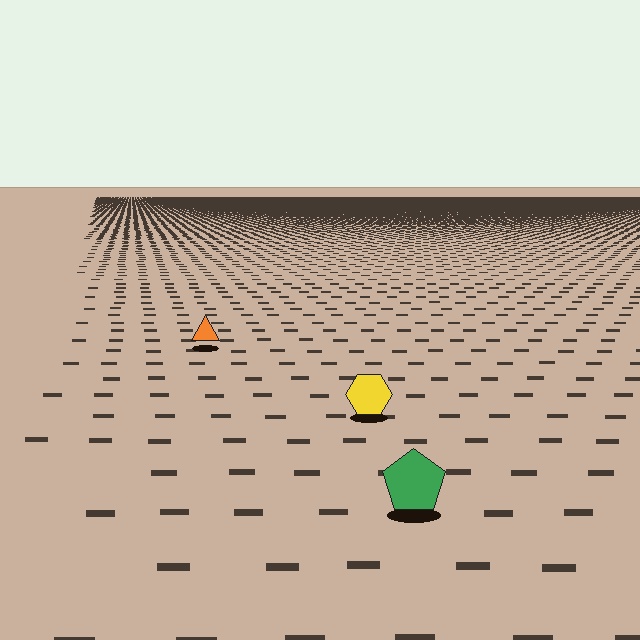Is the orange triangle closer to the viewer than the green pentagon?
No. The green pentagon is closer — you can tell from the texture gradient: the ground texture is coarser near it.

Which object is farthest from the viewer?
The orange triangle is farthest from the viewer. It appears smaller and the ground texture around it is denser.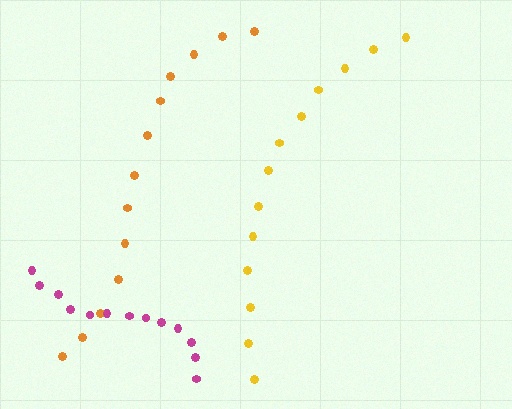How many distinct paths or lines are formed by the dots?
There are 3 distinct paths.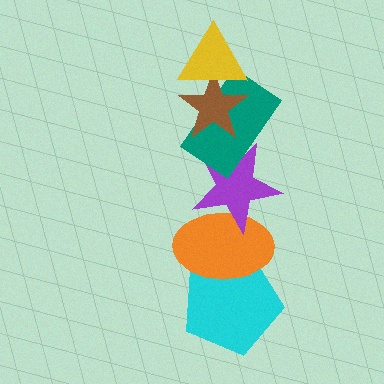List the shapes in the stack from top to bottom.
From top to bottom: the yellow triangle, the brown star, the teal rectangle, the purple star, the orange ellipse, the cyan pentagon.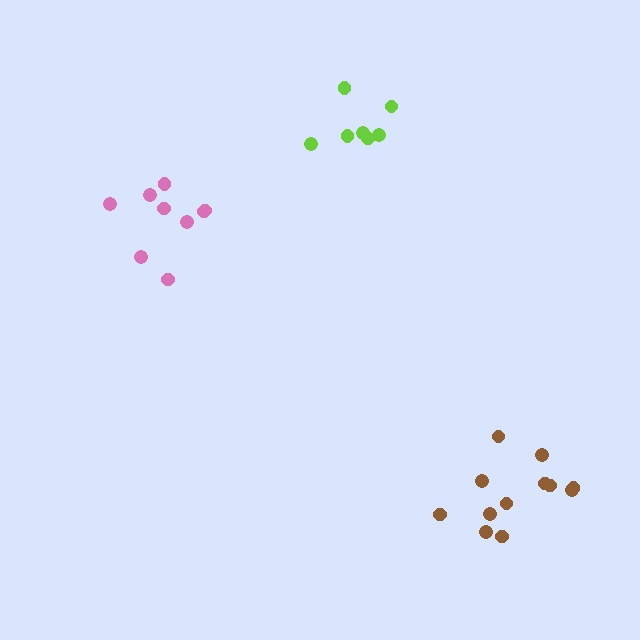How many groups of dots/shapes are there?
There are 3 groups.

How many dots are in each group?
Group 1: 9 dots, Group 2: 7 dots, Group 3: 12 dots (28 total).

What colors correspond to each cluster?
The clusters are colored: pink, lime, brown.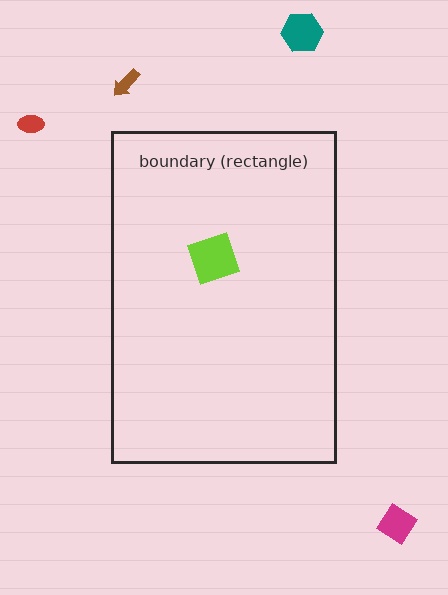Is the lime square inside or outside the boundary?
Inside.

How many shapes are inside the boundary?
1 inside, 4 outside.